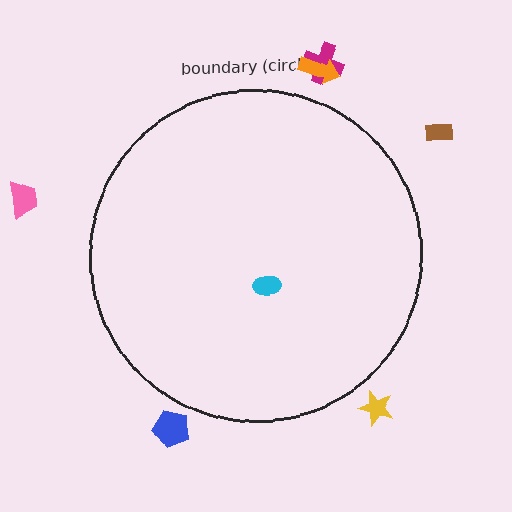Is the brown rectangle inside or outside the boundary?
Outside.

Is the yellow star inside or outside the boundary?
Outside.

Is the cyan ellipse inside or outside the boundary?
Inside.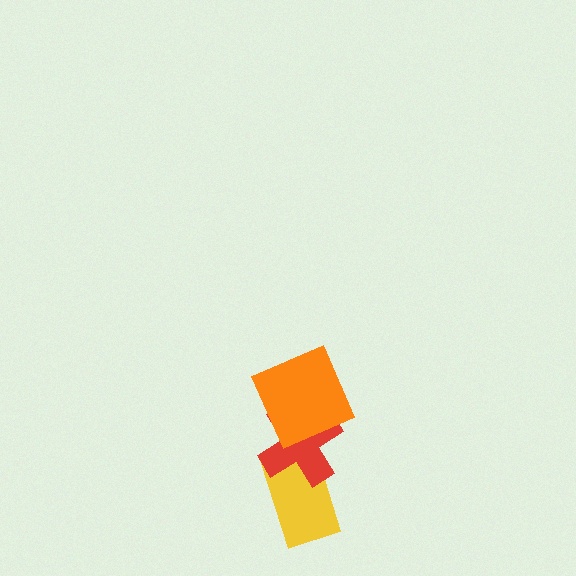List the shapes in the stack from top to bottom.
From top to bottom: the orange square, the red cross, the yellow rectangle.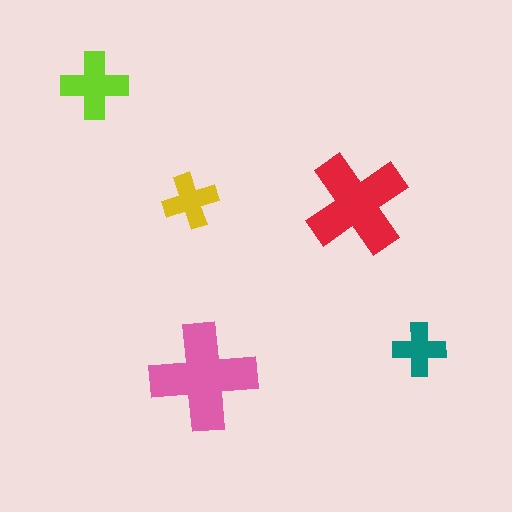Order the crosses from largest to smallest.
the pink one, the red one, the lime one, the yellow one, the teal one.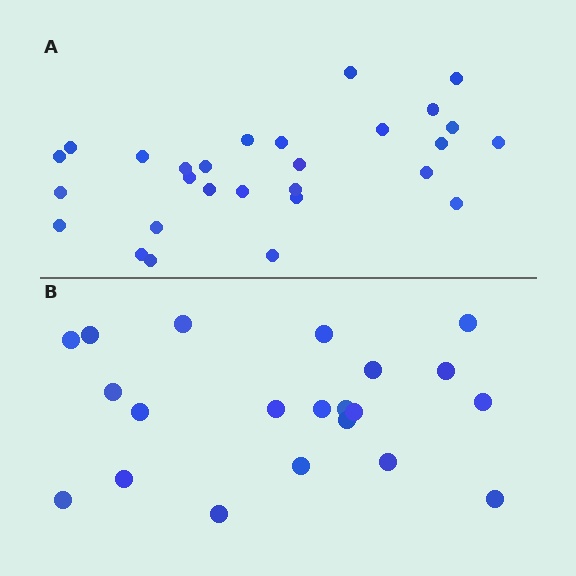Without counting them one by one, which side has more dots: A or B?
Region A (the top region) has more dots.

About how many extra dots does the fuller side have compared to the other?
Region A has roughly 8 or so more dots than region B.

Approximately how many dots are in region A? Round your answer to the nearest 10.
About 30 dots. (The exact count is 28, which rounds to 30.)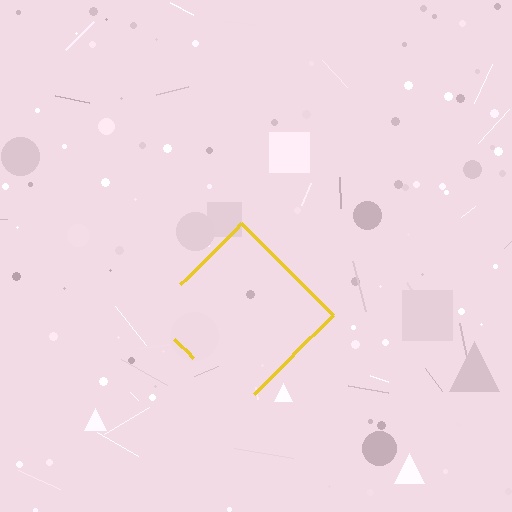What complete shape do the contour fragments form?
The contour fragments form a diamond.